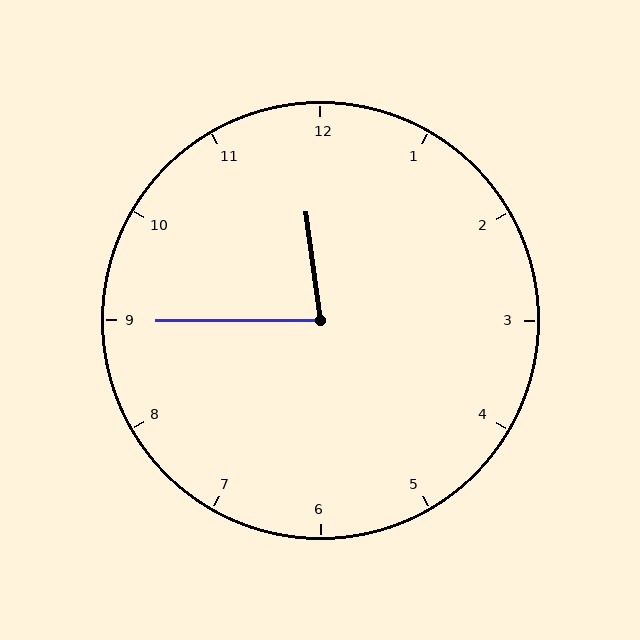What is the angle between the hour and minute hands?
Approximately 82 degrees.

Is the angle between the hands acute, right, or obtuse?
It is acute.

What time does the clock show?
11:45.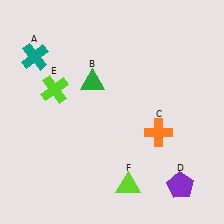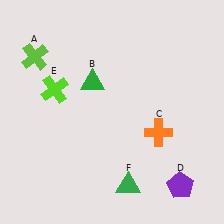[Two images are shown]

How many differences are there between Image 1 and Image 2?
There are 2 differences between the two images.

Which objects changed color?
A changed from teal to lime. F changed from lime to green.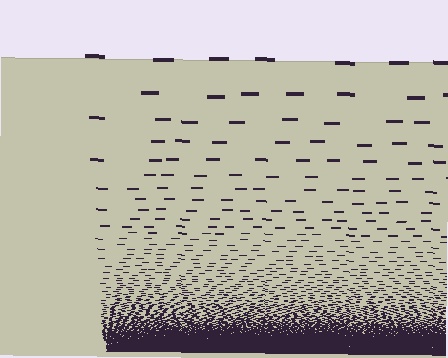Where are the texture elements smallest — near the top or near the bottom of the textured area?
Near the bottom.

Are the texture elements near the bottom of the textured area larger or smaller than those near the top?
Smaller. The gradient is inverted — elements near the bottom are smaller and denser.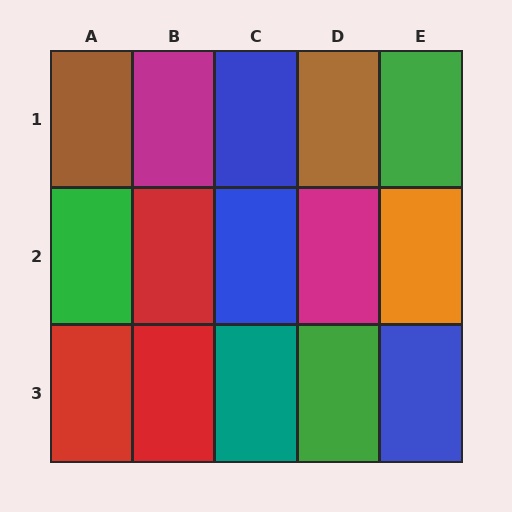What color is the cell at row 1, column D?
Brown.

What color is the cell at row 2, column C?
Blue.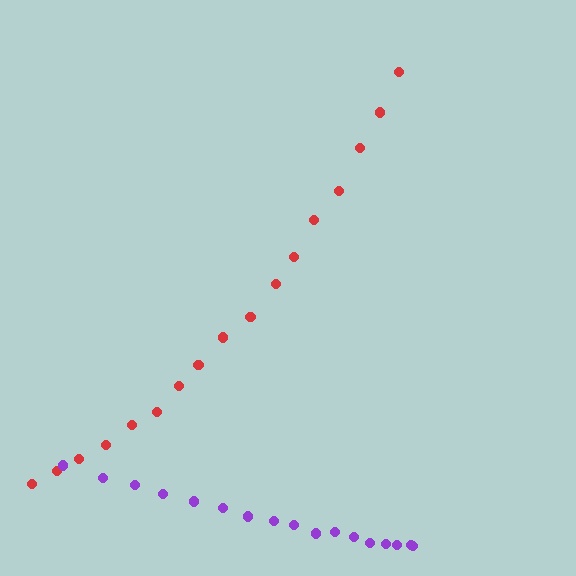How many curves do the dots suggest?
There are 2 distinct paths.